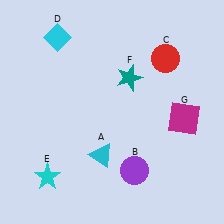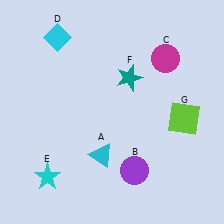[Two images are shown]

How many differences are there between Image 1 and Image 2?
There are 2 differences between the two images.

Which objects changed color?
C changed from red to magenta. G changed from magenta to lime.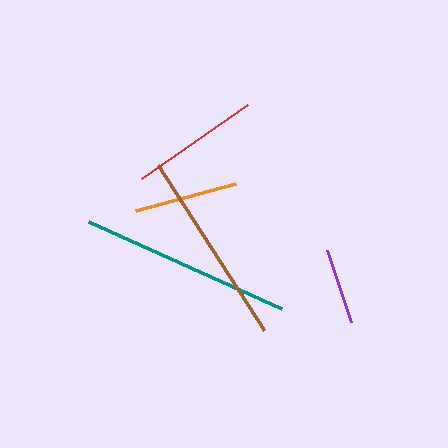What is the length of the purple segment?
The purple segment is approximately 76 pixels long.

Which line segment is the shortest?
The purple line is the shortest at approximately 76 pixels.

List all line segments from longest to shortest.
From longest to shortest: teal, brown, red, orange, purple.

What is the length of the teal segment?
The teal segment is approximately 212 pixels long.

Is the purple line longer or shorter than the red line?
The red line is longer than the purple line.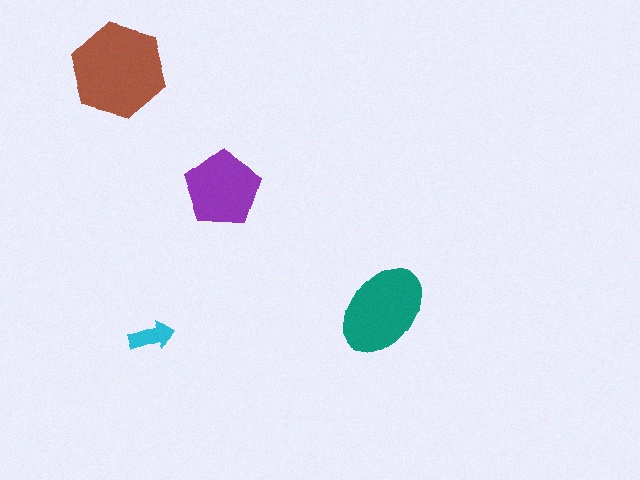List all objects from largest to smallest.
The brown hexagon, the teal ellipse, the purple pentagon, the cyan arrow.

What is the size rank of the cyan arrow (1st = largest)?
4th.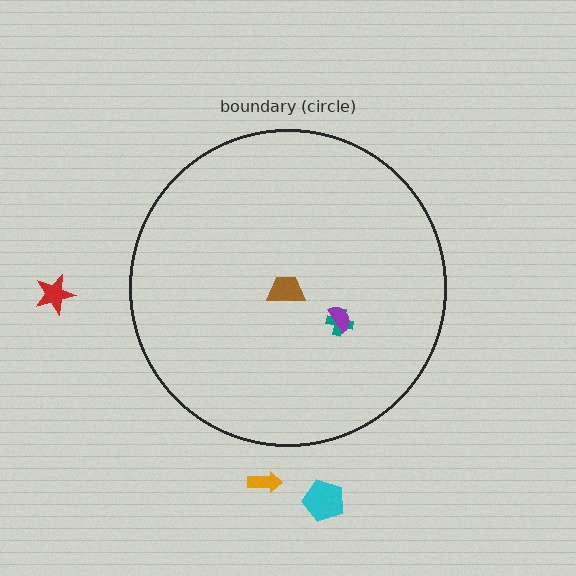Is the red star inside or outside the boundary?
Outside.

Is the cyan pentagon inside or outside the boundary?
Outside.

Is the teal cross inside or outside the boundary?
Inside.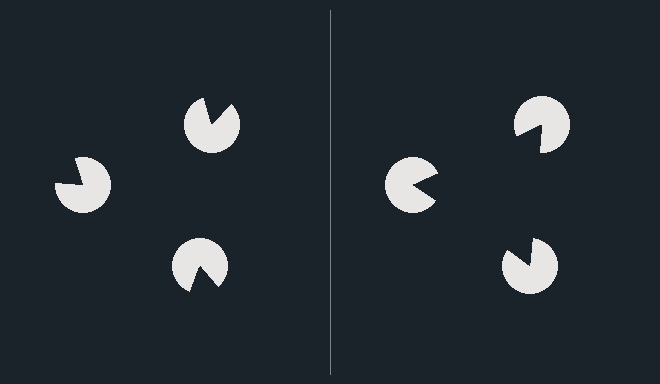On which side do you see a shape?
An illusory triangle appears on the right side. On the left side the wedge cuts are rotated, so no coherent shape forms.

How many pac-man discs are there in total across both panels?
6 — 3 on each side.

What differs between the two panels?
The pac-man discs are positioned identically on both sides; only the wedge orientations differ. On the right they align to a triangle; on the left they are misaligned.